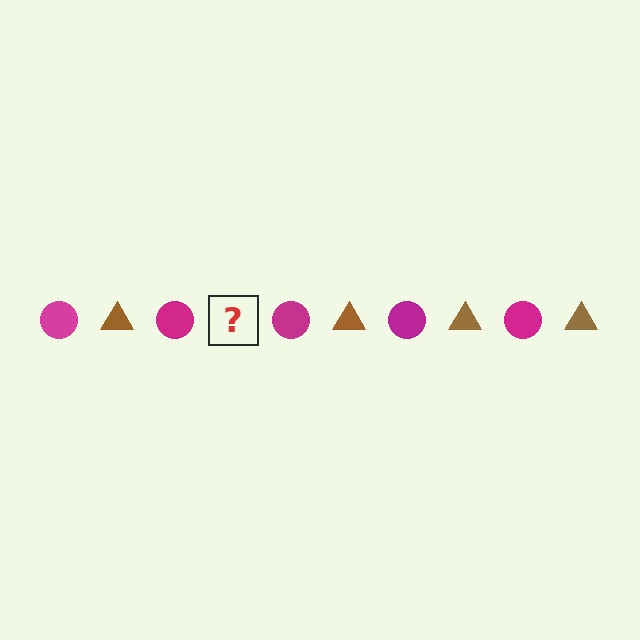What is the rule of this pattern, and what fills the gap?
The rule is that the pattern alternates between magenta circle and brown triangle. The gap should be filled with a brown triangle.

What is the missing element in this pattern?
The missing element is a brown triangle.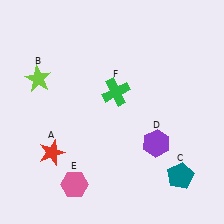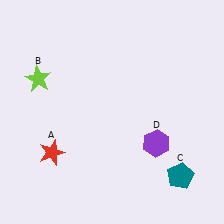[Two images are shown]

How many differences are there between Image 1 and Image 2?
There are 2 differences between the two images.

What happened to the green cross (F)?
The green cross (F) was removed in Image 2. It was in the top-right area of Image 1.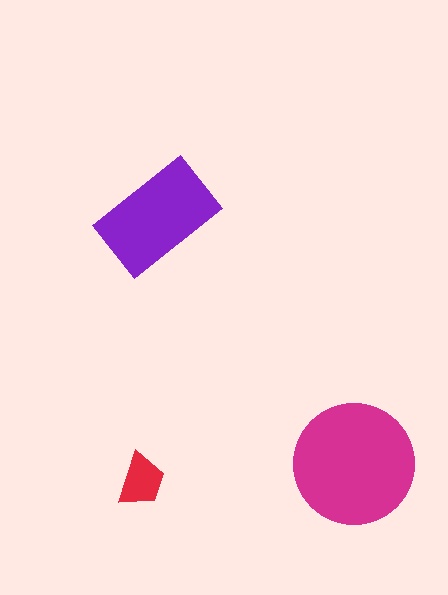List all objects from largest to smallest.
The magenta circle, the purple rectangle, the red trapezoid.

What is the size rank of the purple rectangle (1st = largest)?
2nd.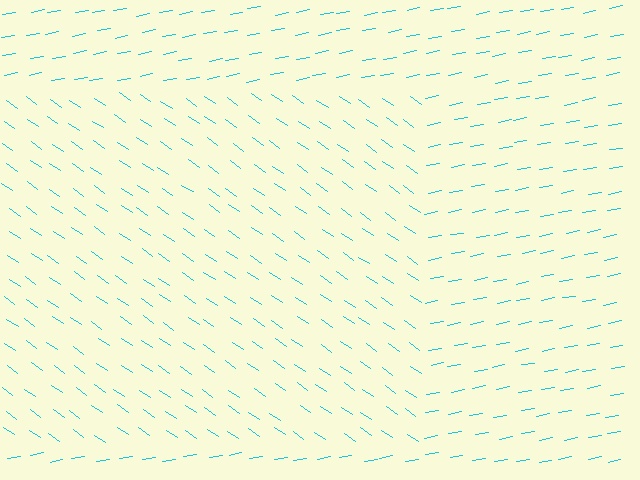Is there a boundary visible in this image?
Yes, there is a texture boundary formed by a change in line orientation.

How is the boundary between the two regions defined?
The boundary is defined purely by a change in line orientation (approximately 45 degrees difference). All lines are the same color and thickness.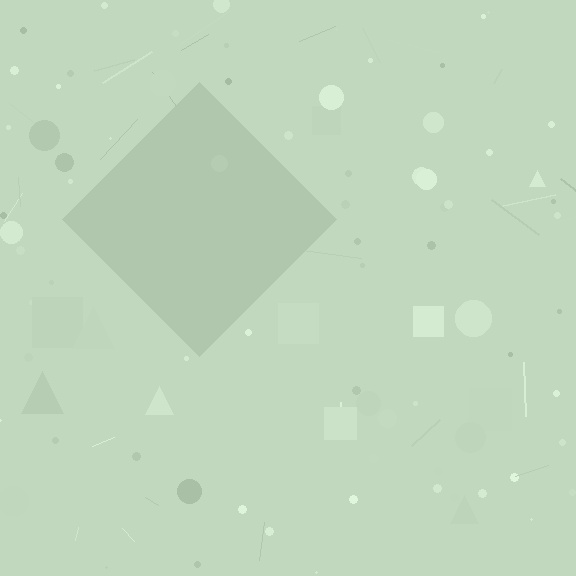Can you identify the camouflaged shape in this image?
The camouflaged shape is a diamond.